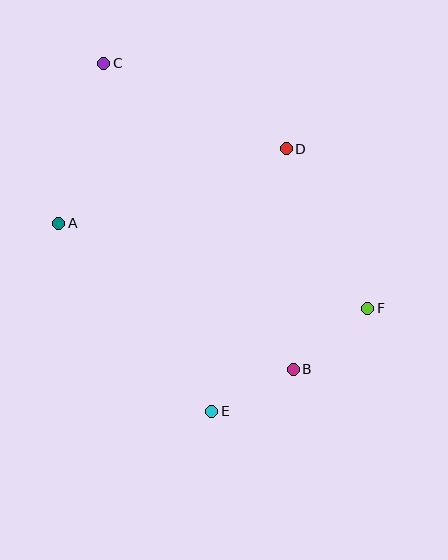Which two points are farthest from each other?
Points C and E are farthest from each other.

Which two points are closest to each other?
Points B and E are closest to each other.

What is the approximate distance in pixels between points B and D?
The distance between B and D is approximately 221 pixels.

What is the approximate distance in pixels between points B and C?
The distance between B and C is approximately 360 pixels.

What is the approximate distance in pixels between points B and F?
The distance between B and F is approximately 96 pixels.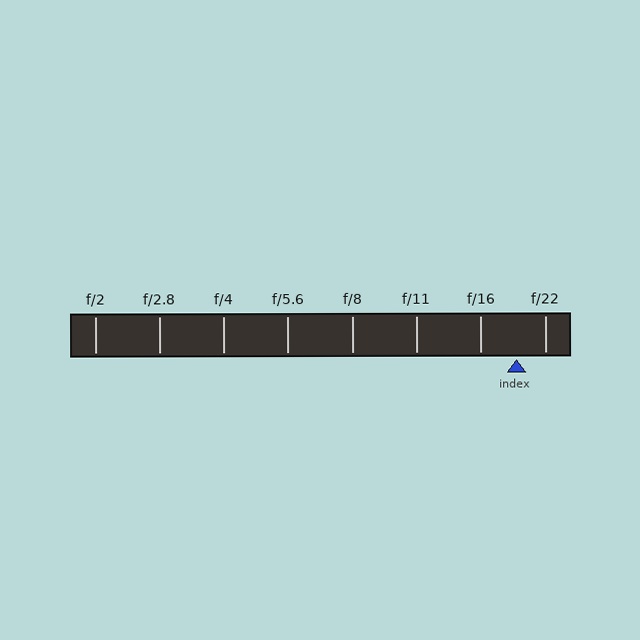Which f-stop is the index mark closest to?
The index mark is closest to f/22.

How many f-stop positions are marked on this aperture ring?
There are 8 f-stop positions marked.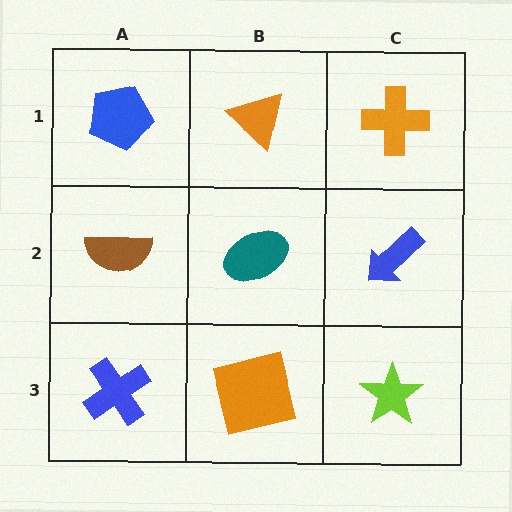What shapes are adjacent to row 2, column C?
An orange cross (row 1, column C), a lime star (row 3, column C), a teal ellipse (row 2, column B).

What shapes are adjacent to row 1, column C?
A blue arrow (row 2, column C), an orange triangle (row 1, column B).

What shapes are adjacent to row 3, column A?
A brown semicircle (row 2, column A), an orange square (row 3, column B).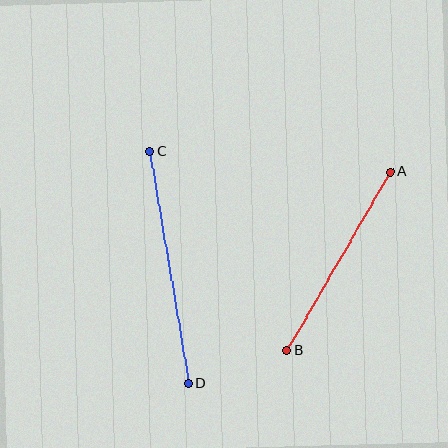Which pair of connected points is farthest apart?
Points C and D are farthest apart.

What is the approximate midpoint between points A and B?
The midpoint is at approximately (338, 261) pixels.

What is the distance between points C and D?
The distance is approximately 235 pixels.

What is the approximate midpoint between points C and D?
The midpoint is at approximately (169, 267) pixels.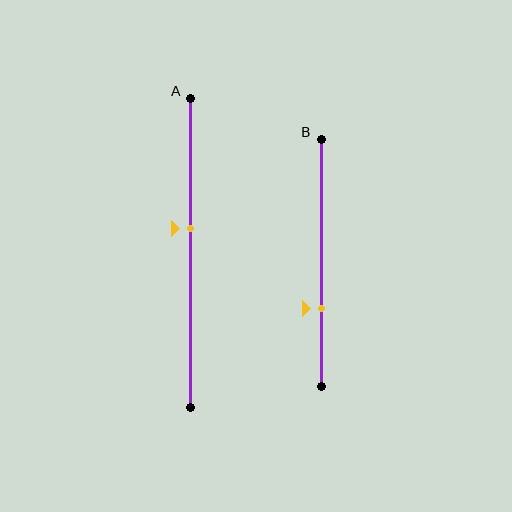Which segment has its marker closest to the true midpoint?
Segment A has its marker closest to the true midpoint.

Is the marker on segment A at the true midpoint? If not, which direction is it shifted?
No, the marker on segment A is shifted upward by about 8% of the segment length.